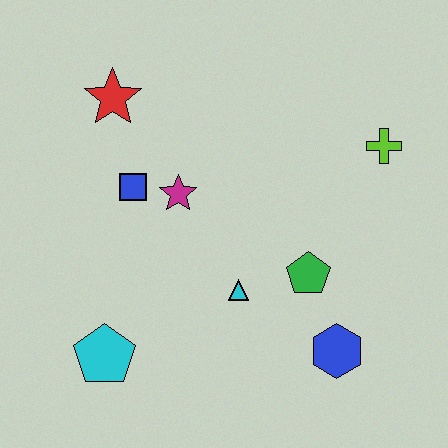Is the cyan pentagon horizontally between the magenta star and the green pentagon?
No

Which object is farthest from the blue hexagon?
The red star is farthest from the blue hexagon.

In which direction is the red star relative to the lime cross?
The red star is to the left of the lime cross.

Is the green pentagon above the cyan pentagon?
Yes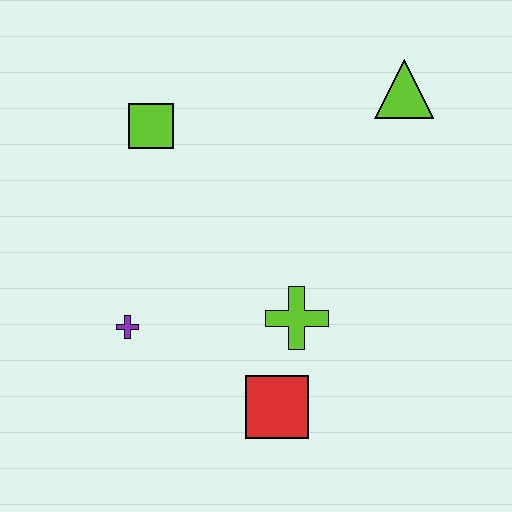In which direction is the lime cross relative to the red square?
The lime cross is above the red square.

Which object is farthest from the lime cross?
The lime triangle is farthest from the lime cross.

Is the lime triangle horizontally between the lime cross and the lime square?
No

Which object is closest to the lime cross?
The red square is closest to the lime cross.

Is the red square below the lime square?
Yes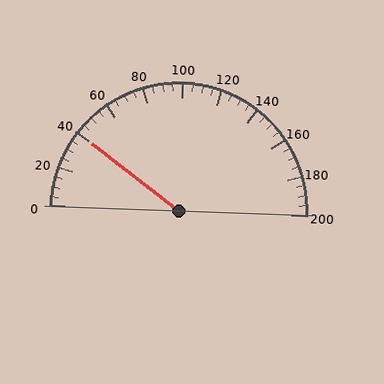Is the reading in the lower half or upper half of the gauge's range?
The reading is in the lower half of the range (0 to 200).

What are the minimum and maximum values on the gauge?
The gauge ranges from 0 to 200.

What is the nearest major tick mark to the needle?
The nearest major tick mark is 40.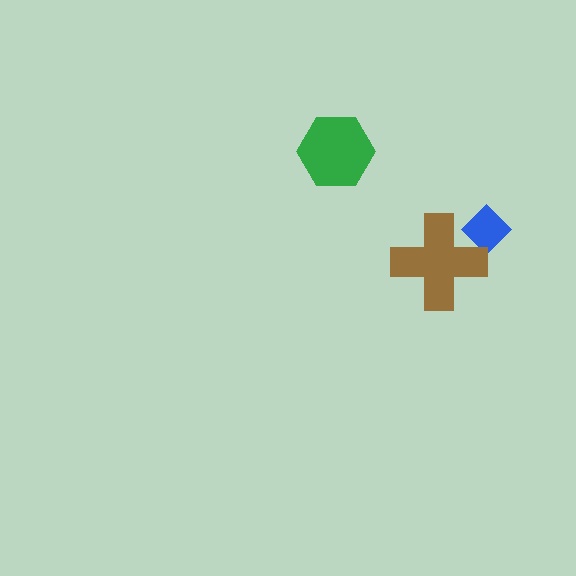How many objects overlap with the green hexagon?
0 objects overlap with the green hexagon.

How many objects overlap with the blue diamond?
1 object overlaps with the blue diamond.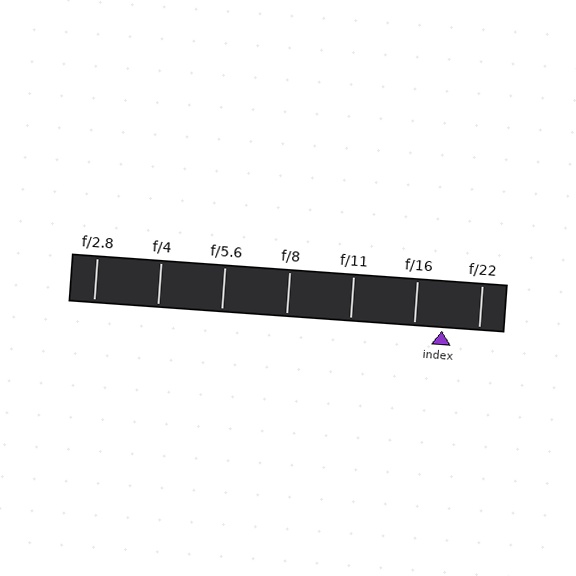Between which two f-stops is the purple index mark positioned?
The index mark is between f/16 and f/22.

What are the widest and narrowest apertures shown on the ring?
The widest aperture shown is f/2.8 and the narrowest is f/22.